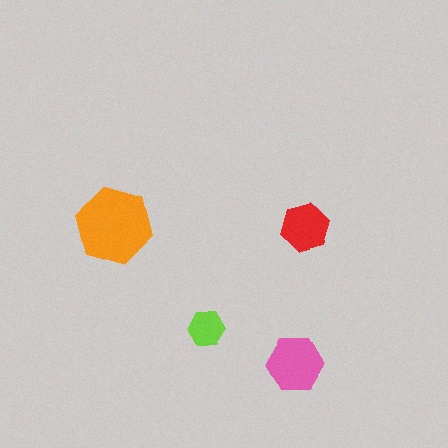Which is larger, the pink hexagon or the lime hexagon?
The pink one.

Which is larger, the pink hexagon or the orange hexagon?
The orange one.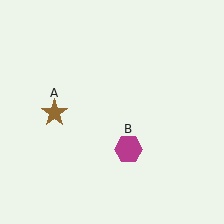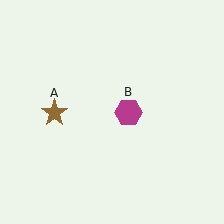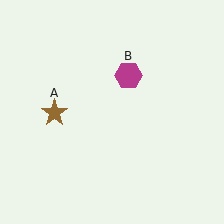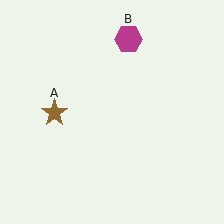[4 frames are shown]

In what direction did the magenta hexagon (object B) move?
The magenta hexagon (object B) moved up.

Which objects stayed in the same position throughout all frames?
Brown star (object A) remained stationary.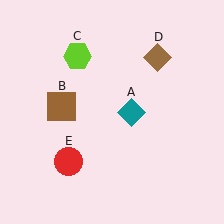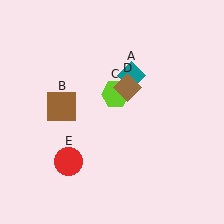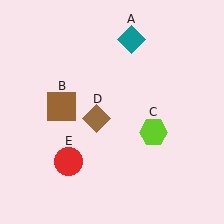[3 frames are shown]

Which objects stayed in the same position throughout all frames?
Brown square (object B) and red circle (object E) remained stationary.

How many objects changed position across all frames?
3 objects changed position: teal diamond (object A), lime hexagon (object C), brown diamond (object D).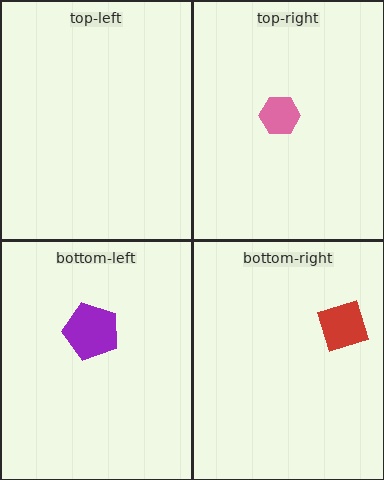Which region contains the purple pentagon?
The bottom-left region.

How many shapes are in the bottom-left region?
1.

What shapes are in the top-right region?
The pink hexagon.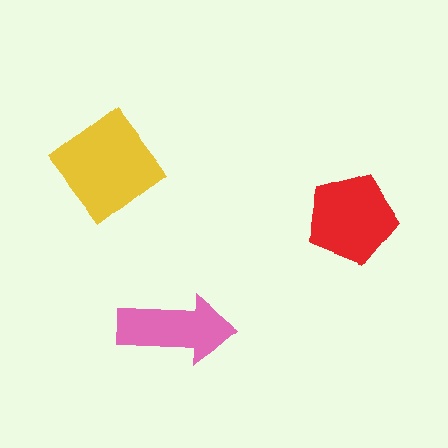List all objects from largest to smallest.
The yellow diamond, the red pentagon, the pink arrow.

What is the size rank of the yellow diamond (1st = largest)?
1st.